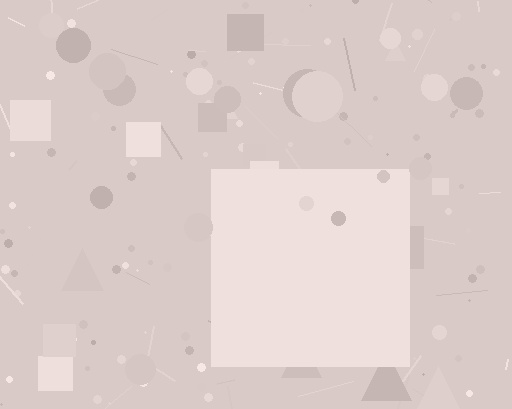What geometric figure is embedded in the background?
A square is embedded in the background.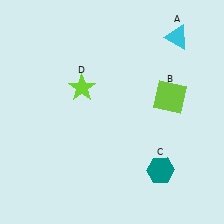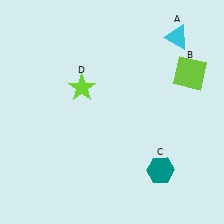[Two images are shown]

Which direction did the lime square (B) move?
The lime square (B) moved up.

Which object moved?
The lime square (B) moved up.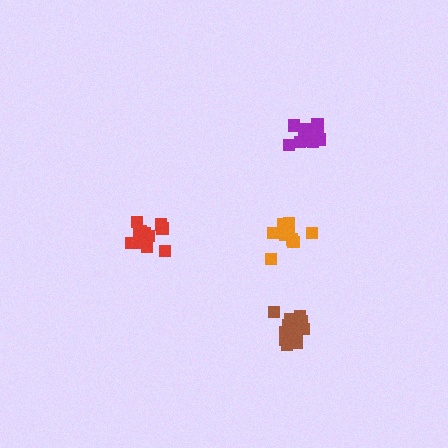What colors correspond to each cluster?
The clusters are colored: purple, orange, red, brown.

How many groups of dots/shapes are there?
There are 4 groups.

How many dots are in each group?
Group 1: 14 dots, Group 2: 11 dots, Group 3: 12 dots, Group 4: 12 dots (49 total).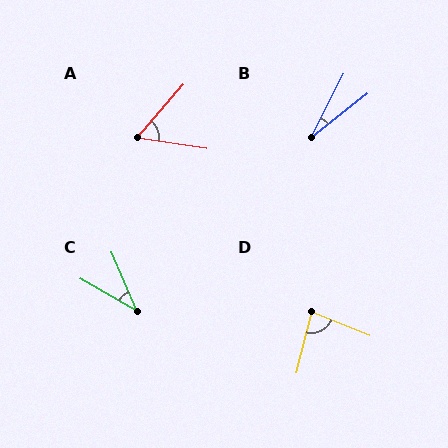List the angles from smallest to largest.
B (25°), C (37°), A (57°), D (82°).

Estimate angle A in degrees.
Approximately 57 degrees.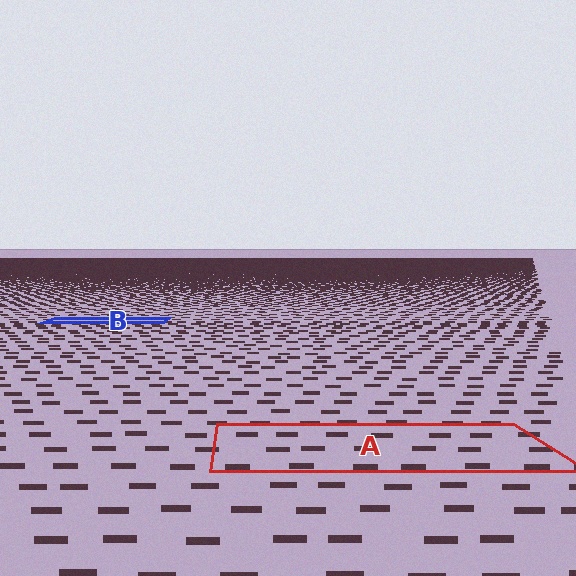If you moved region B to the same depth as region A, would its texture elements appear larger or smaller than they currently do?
They would appear larger. At a closer depth, the same texture elements are projected at a bigger on-screen size.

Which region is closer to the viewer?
Region A is closer. The texture elements there are larger and more spread out.